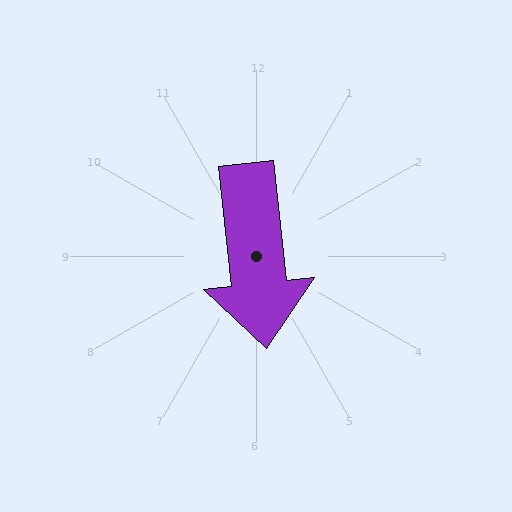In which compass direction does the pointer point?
South.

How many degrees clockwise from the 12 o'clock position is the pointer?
Approximately 174 degrees.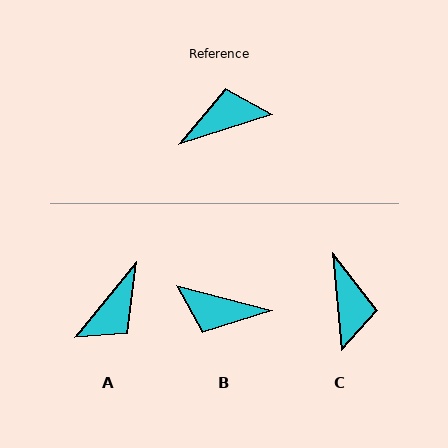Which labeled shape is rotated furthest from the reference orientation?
B, about 148 degrees away.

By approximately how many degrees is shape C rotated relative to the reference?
Approximately 103 degrees clockwise.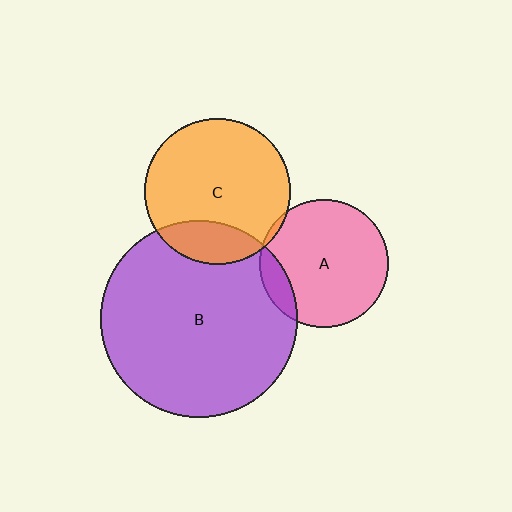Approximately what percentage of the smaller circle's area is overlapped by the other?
Approximately 5%.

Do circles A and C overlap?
Yes.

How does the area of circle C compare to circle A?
Approximately 1.3 times.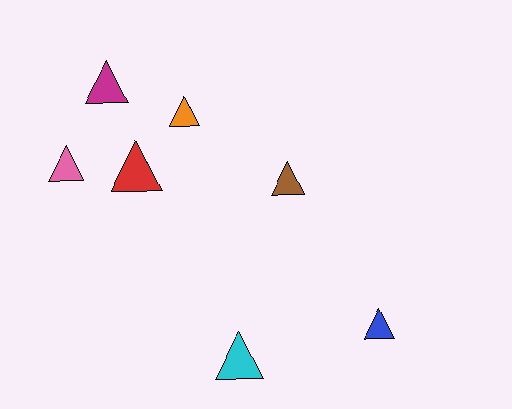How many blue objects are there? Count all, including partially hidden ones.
There is 1 blue object.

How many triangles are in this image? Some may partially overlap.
There are 7 triangles.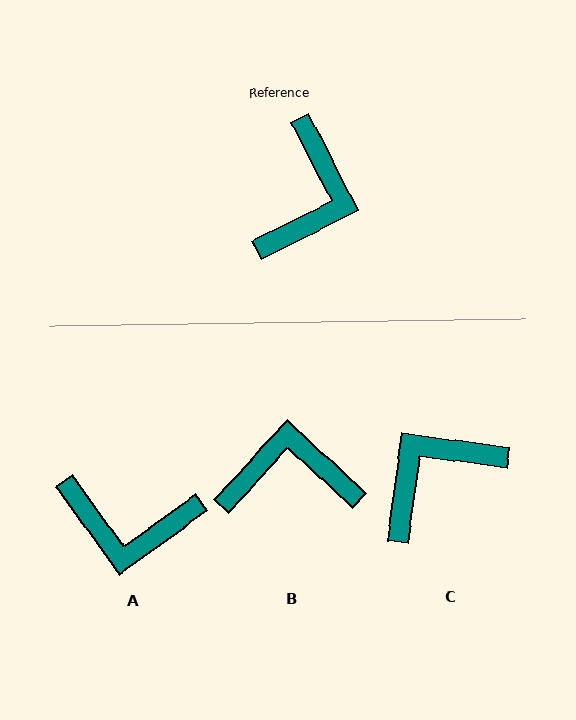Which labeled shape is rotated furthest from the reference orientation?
C, about 145 degrees away.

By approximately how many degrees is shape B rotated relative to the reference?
Approximately 110 degrees counter-clockwise.